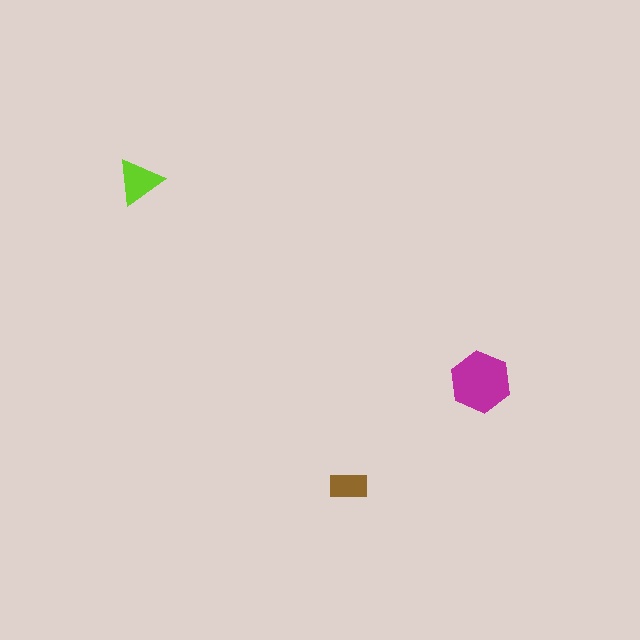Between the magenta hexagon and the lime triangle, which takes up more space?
The magenta hexagon.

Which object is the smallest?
The brown rectangle.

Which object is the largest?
The magenta hexagon.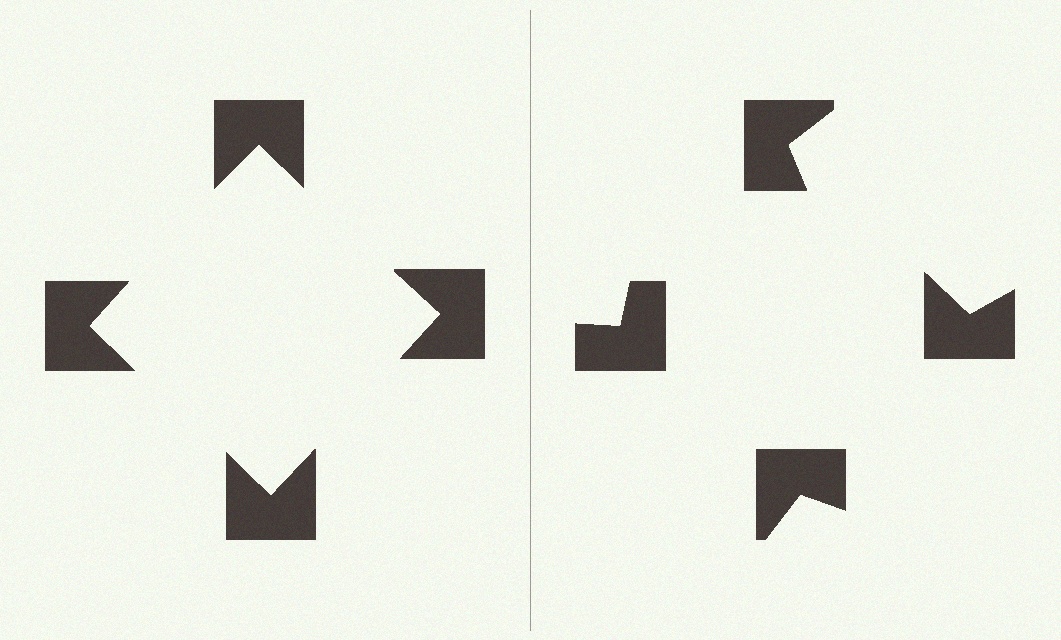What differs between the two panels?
The notched squares are positioned identically on both sides; only the wedge orientations differ. On the left they align to a square; on the right they are misaligned.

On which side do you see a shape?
An illusory square appears on the left side. On the right side the wedge cuts are rotated, so no coherent shape forms.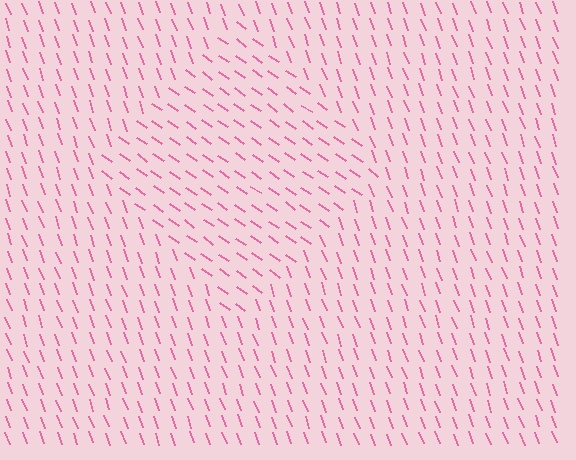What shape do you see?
I see a diamond.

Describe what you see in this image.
The image is filled with small pink line segments. A diamond region in the image has lines oriented differently from the surrounding lines, creating a visible texture boundary.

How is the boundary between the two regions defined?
The boundary is defined purely by a change in line orientation (approximately 35 degrees difference). All lines are the same color and thickness.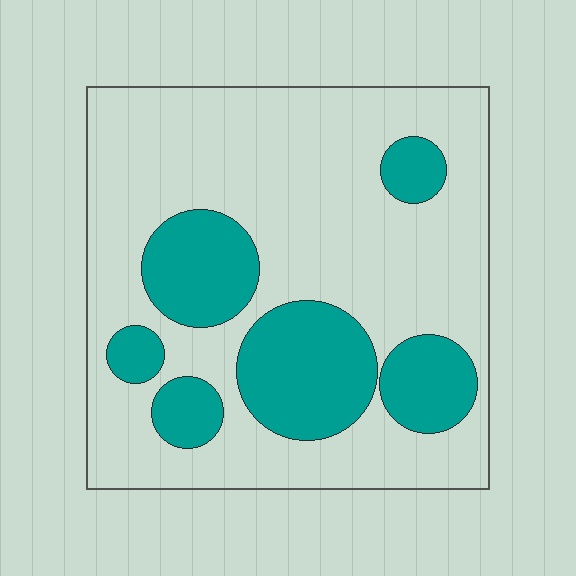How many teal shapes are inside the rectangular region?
6.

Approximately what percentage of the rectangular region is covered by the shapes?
Approximately 30%.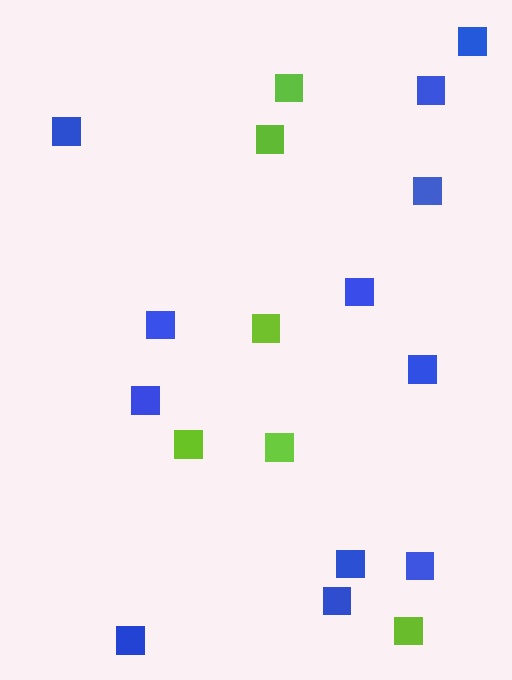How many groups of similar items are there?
There are 2 groups: one group of blue squares (12) and one group of lime squares (6).